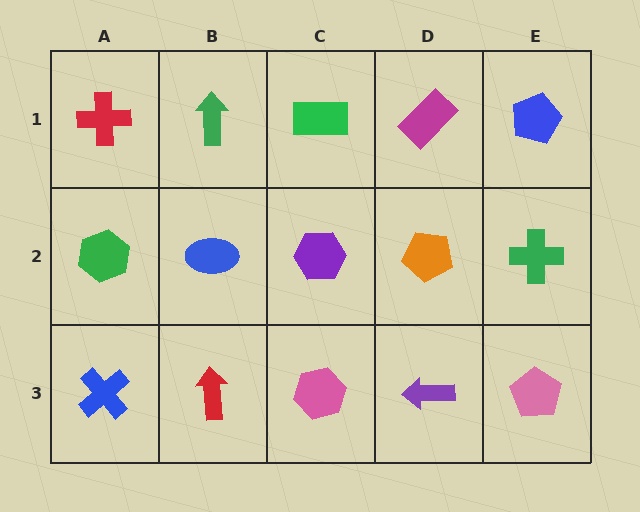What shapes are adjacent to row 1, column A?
A green hexagon (row 2, column A), a green arrow (row 1, column B).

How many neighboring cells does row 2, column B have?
4.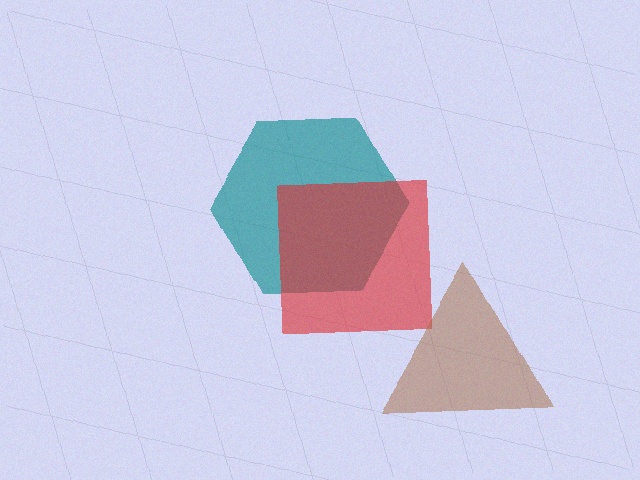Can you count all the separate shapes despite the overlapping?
Yes, there are 3 separate shapes.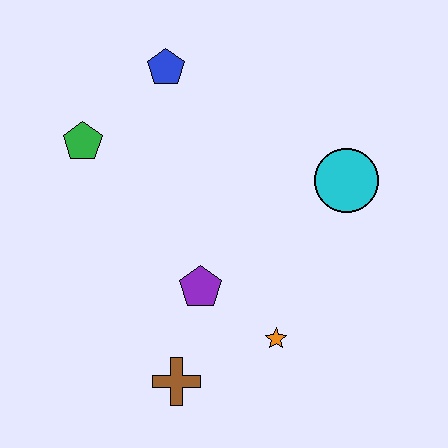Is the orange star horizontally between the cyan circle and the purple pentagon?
Yes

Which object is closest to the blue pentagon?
The green pentagon is closest to the blue pentagon.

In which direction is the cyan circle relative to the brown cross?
The cyan circle is above the brown cross.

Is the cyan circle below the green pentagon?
Yes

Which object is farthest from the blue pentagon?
The brown cross is farthest from the blue pentagon.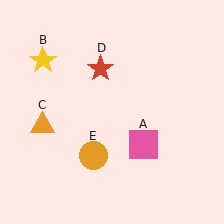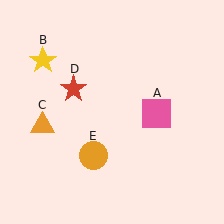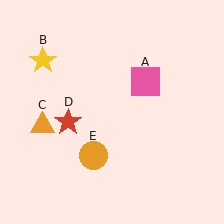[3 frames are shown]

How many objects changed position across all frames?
2 objects changed position: pink square (object A), red star (object D).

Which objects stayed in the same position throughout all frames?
Yellow star (object B) and orange triangle (object C) and orange circle (object E) remained stationary.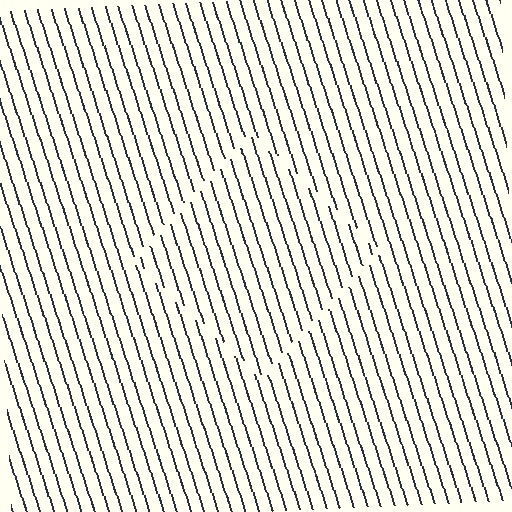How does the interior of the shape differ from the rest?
The interior of the shape contains the same grating, shifted by half a period — the contour is defined by the phase discontinuity where line-ends from the inner and outer gratings abut.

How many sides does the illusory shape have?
4 sides — the line-ends trace a square.